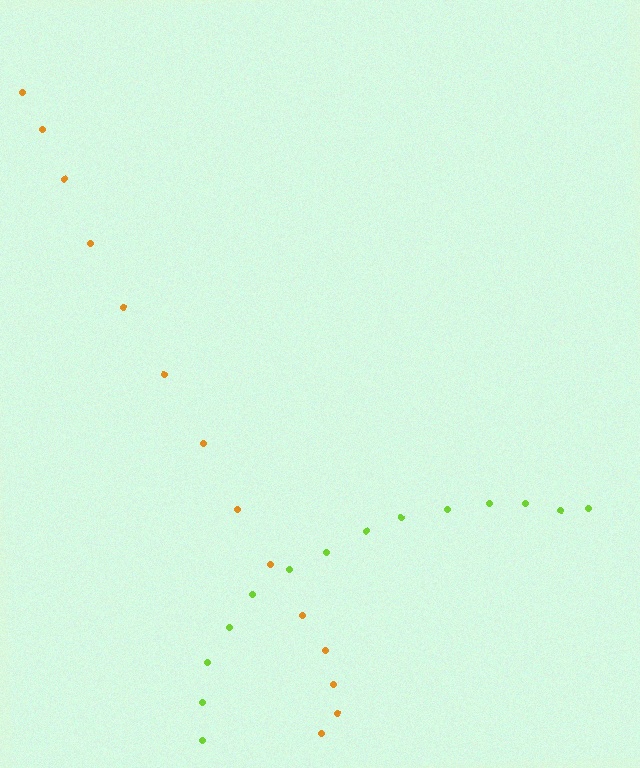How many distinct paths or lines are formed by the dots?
There are 2 distinct paths.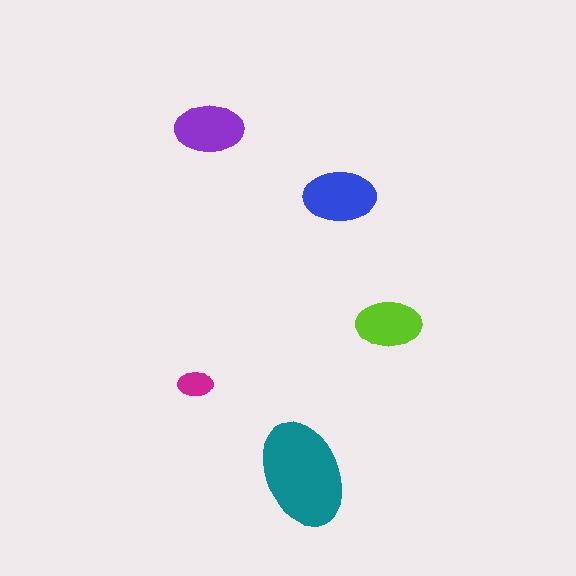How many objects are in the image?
There are 5 objects in the image.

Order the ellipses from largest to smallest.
the teal one, the blue one, the purple one, the lime one, the magenta one.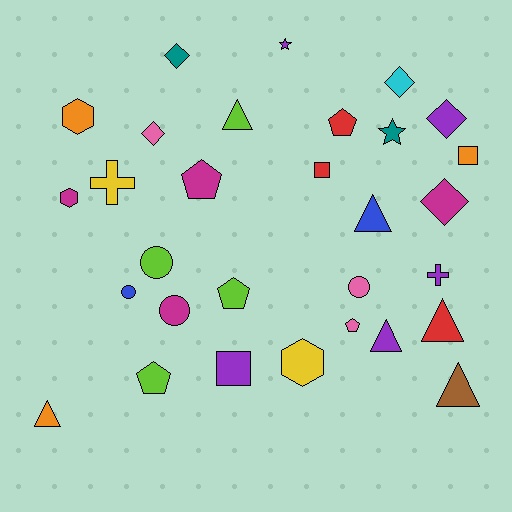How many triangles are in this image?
There are 6 triangles.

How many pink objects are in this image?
There are 3 pink objects.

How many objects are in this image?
There are 30 objects.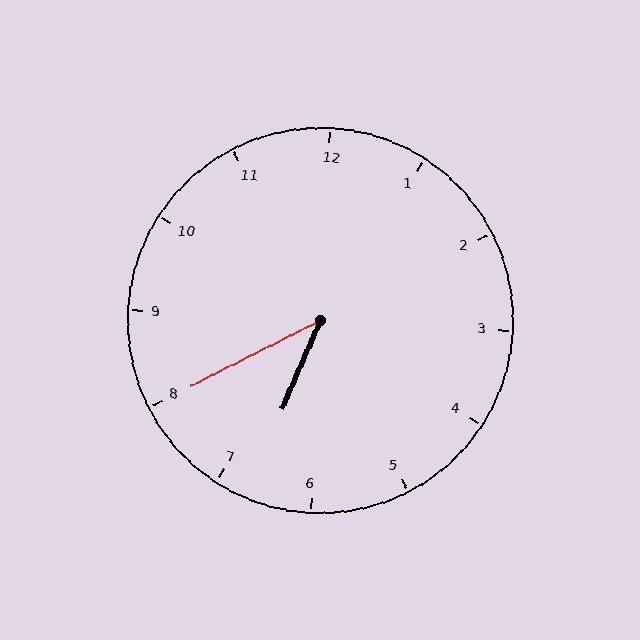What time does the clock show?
6:40.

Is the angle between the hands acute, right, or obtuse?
It is acute.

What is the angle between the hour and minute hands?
Approximately 40 degrees.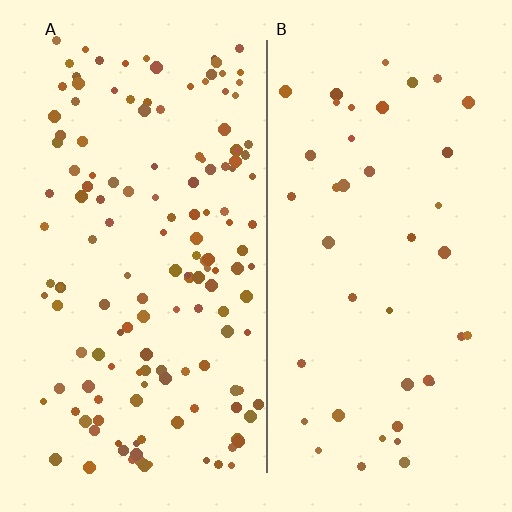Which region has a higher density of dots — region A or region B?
A (the left).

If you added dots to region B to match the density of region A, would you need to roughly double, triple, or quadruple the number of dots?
Approximately quadruple.